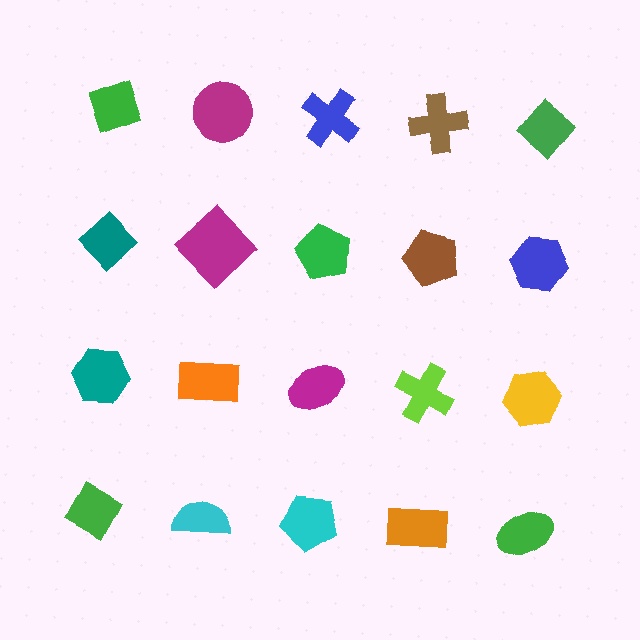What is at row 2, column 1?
A teal diamond.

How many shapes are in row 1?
5 shapes.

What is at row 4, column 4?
An orange rectangle.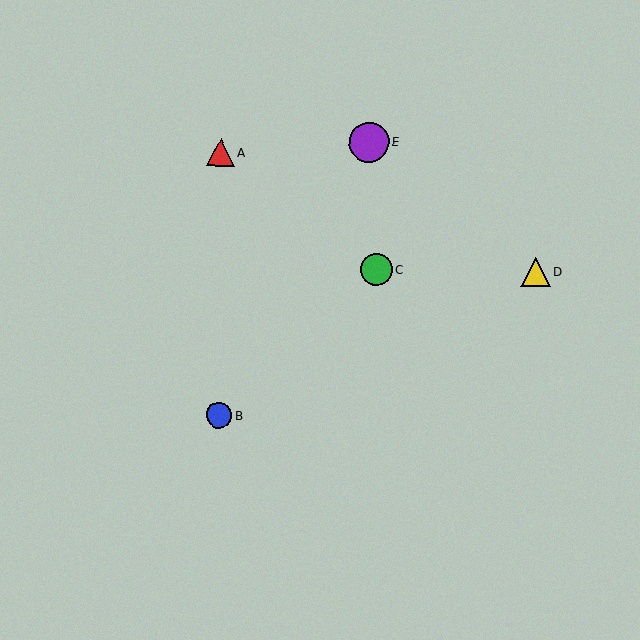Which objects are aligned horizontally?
Objects C, D are aligned horizontally.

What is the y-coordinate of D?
Object D is at y≈272.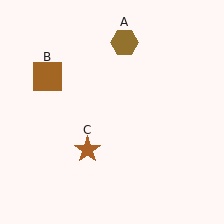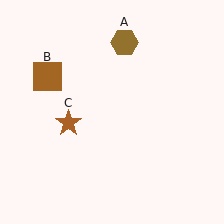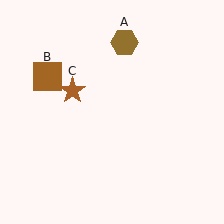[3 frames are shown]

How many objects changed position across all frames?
1 object changed position: brown star (object C).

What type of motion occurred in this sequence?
The brown star (object C) rotated clockwise around the center of the scene.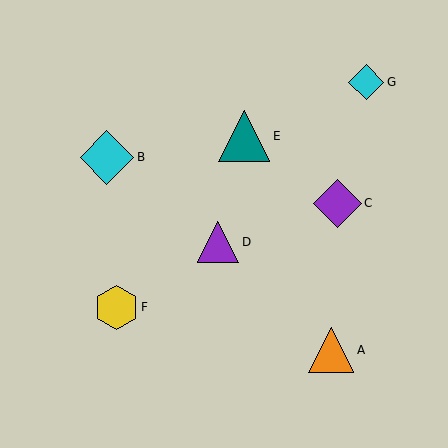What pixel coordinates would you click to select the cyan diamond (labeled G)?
Click at (366, 82) to select the cyan diamond G.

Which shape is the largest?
The cyan diamond (labeled B) is the largest.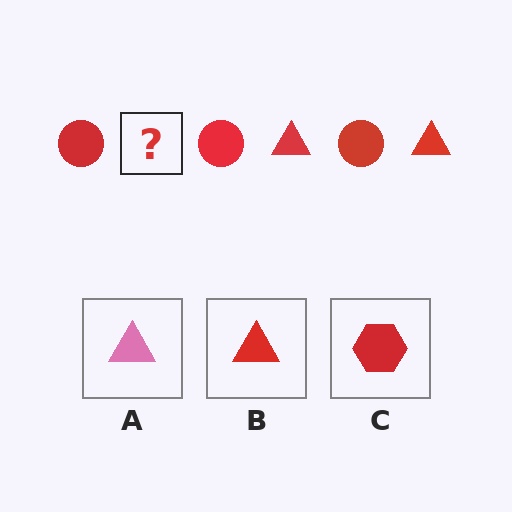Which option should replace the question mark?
Option B.